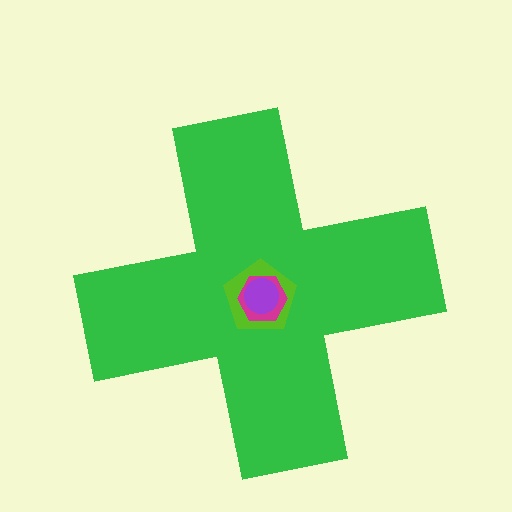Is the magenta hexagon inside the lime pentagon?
Yes.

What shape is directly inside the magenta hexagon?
The purple circle.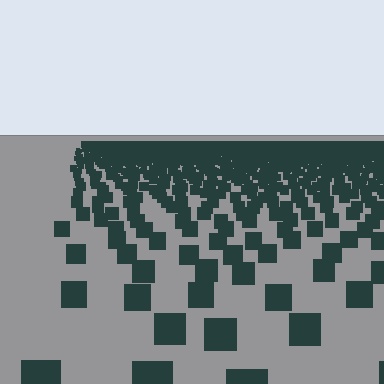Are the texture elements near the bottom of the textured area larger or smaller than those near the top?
Larger. Near the bottom, elements are closer to the viewer and appear at a bigger on-screen size.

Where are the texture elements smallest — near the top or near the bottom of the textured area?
Near the top.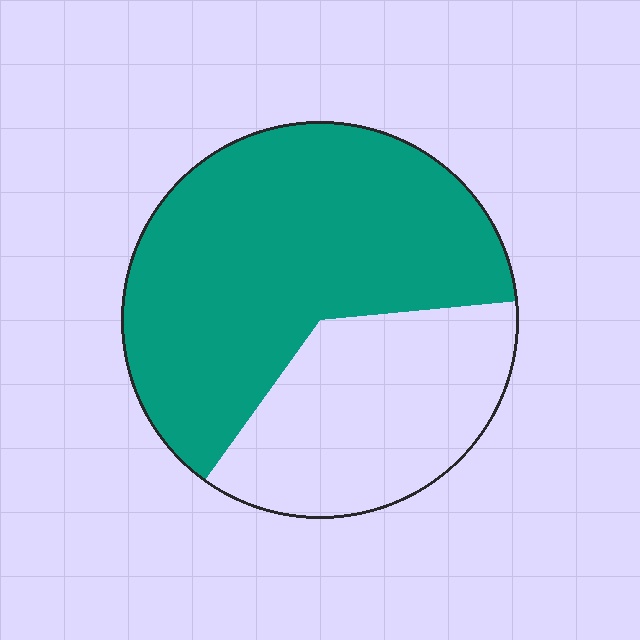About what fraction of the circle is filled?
About five eighths (5/8).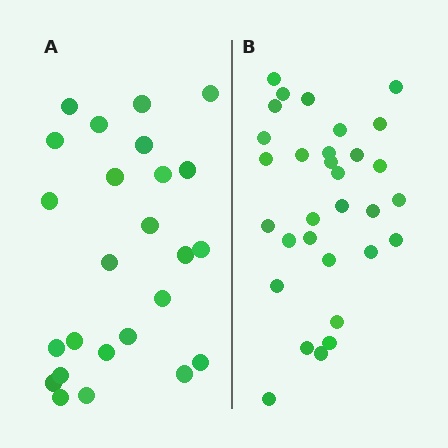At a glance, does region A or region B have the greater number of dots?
Region B (the right region) has more dots.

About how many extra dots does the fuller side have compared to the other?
Region B has about 6 more dots than region A.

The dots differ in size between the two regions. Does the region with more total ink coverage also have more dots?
No. Region A has more total ink coverage because its dots are larger, but region B actually contains more individual dots. Total area can be misleading — the number of items is what matters here.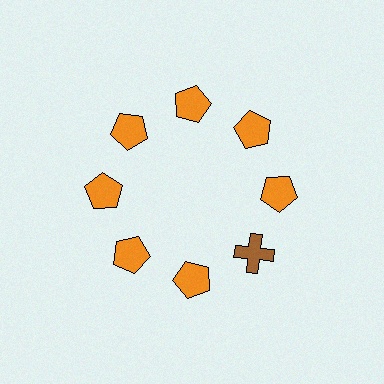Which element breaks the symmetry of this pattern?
The brown cross at roughly the 4 o'clock position breaks the symmetry. All other shapes are orange pentagons.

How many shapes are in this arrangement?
There are 8 shapes arranged in a ring pattern.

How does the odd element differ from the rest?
It differs in both color (brown instead of orange) and shape (cross instead of pentagon).